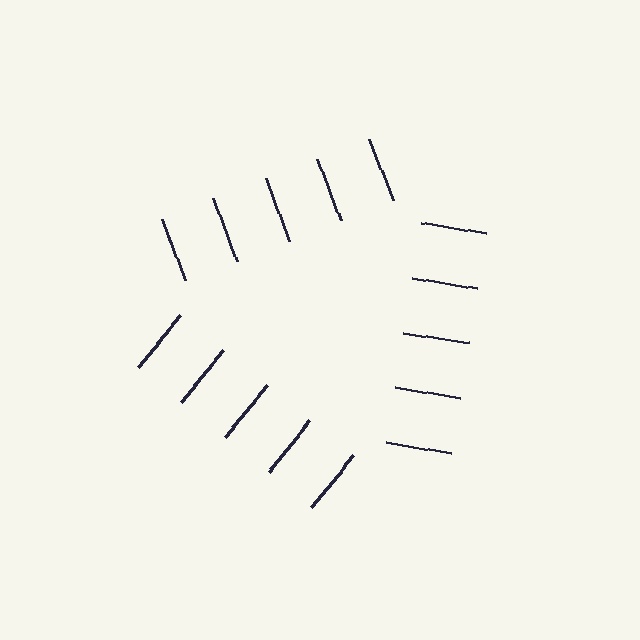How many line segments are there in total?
15 — 5 along each of the 3 edges.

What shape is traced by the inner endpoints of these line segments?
An illusory triangle — the line segments terminate on its edges but no continuous stroke is drawn.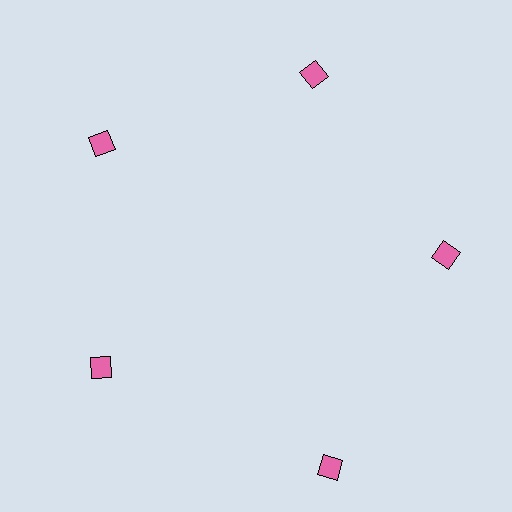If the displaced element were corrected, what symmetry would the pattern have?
It would have 5-fold rotational symmetry — the pattern would map onto itself every 72 degrees.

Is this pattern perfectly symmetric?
No. The 5 pink diamonds are arranged in a ring, but one element near the 5 o'clock position is pushed outward from the center, breaking the 5-fold rotational symmetry.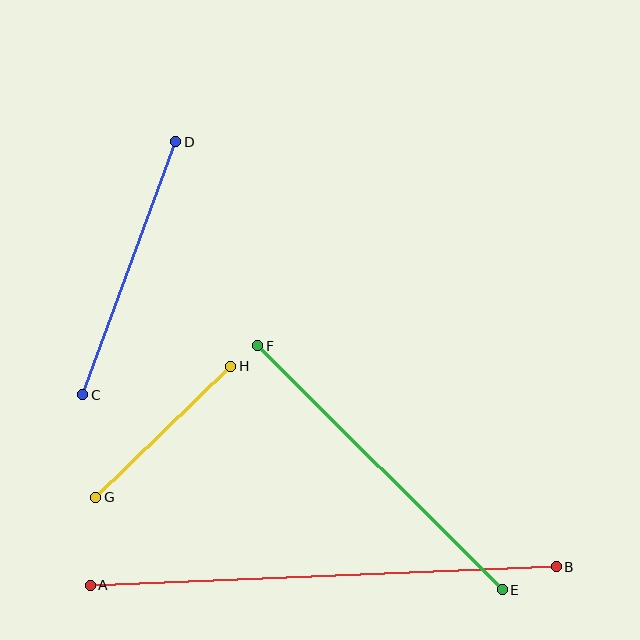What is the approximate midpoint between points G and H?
The midpoint is at approximately (163, 432) pixels.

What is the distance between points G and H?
The distance is approximately 188 pixels.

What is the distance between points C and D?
The distance is approximately 270 pixels.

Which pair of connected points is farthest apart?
Points A and B are farthest apart.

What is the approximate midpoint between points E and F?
The midpoint is at approximately (380, 468) pixels.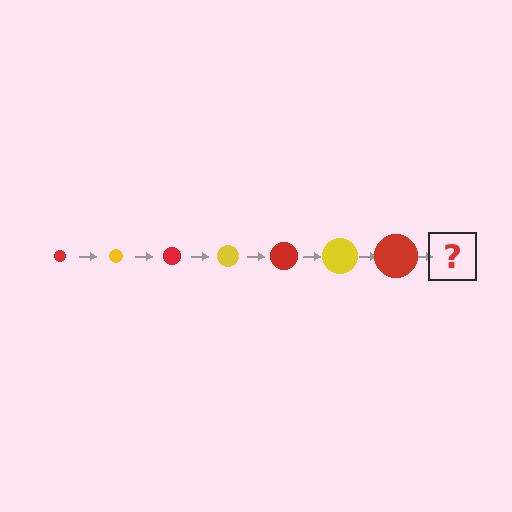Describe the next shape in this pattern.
It should be a yellow circle, larger than the previous one.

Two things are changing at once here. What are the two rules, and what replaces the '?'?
The two rules are that the circle grows larger each step and the color cycles through red and yellow. The '?' should be a yellow circle, larger than the previous one.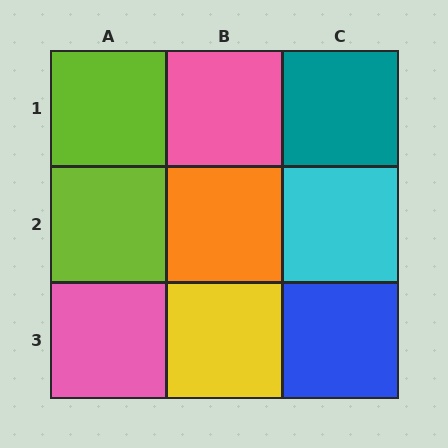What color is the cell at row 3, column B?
Yellow.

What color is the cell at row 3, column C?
Blue.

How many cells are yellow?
1 cell is yellow.